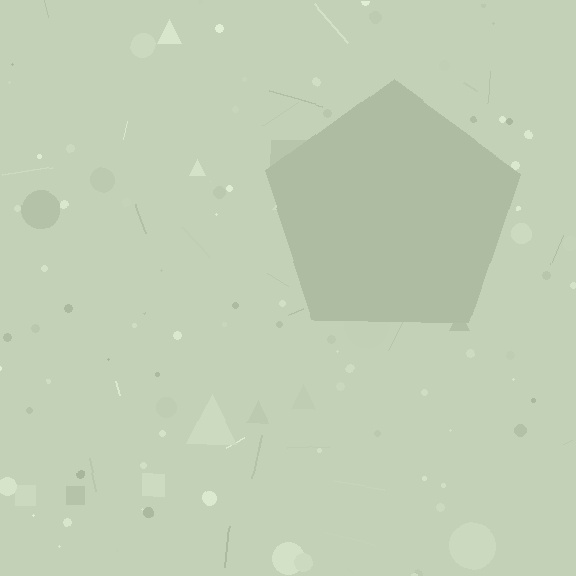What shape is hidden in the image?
A pentagon is hidden in the image.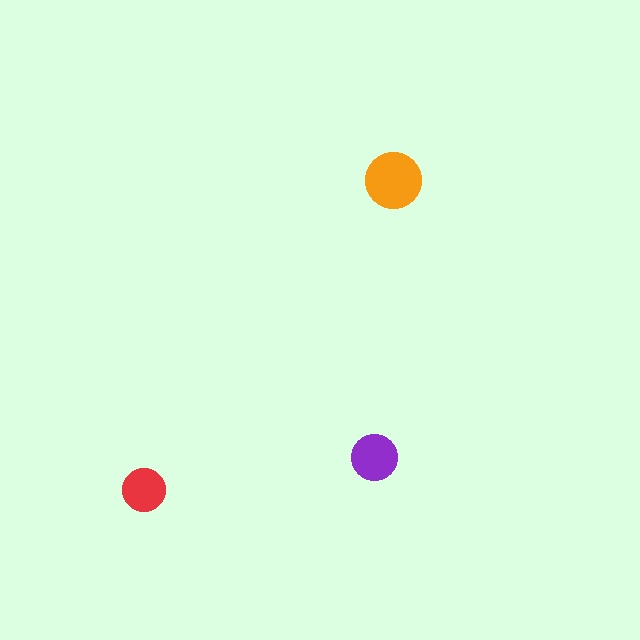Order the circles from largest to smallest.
the orange one, the purple one, the red one.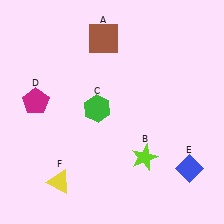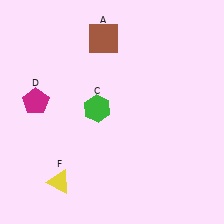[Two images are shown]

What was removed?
The blue diamond (E), the lime star (B) were removed in Image 2.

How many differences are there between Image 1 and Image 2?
There are 2 differences between the two images.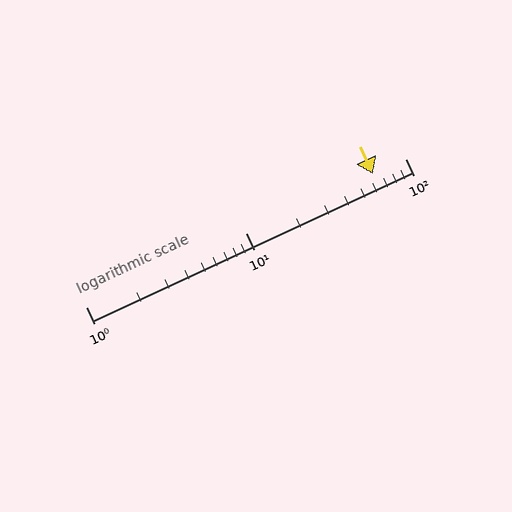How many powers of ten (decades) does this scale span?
The scale spans 2 decades, from 1 to 100.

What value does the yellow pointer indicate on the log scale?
The pointer indicates approximately 63.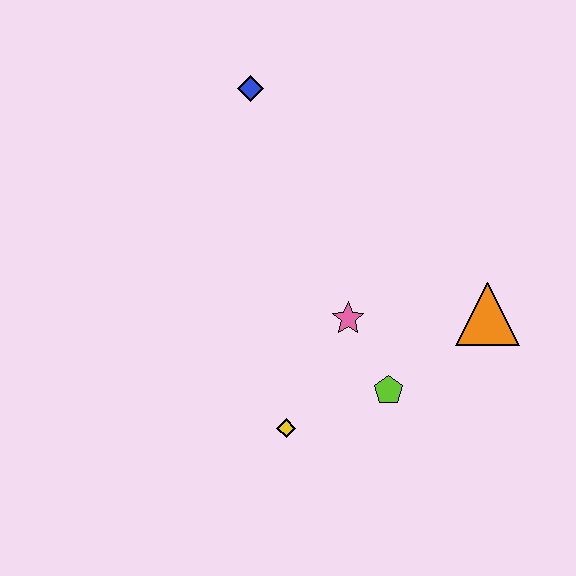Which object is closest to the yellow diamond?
The lime pentagon is closest to the yellow diamond.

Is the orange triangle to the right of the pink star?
Yes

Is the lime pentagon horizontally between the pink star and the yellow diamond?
No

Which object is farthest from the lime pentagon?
The blue diamond is farthest from the lime pentagon.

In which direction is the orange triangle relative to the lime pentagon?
The orange triangle is to the right of the lime pentagon.